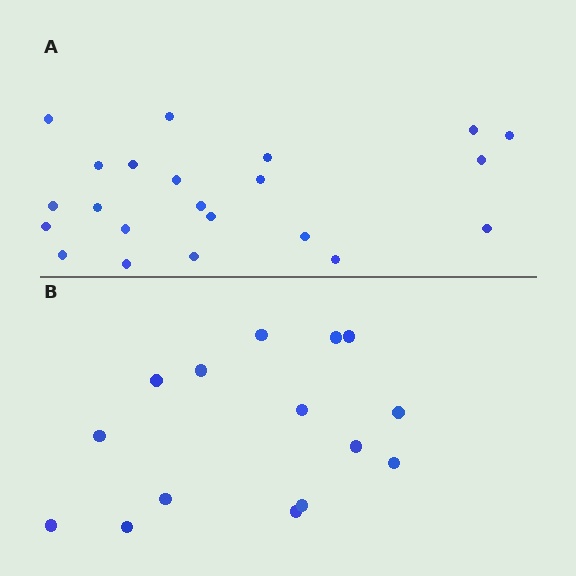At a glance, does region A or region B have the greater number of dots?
Region A (the top region) has more dots.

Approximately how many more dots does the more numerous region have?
Region A has roughly 8 or so more dots than region B.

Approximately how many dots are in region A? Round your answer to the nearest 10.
About 20 dots. (The exact count is 22, which rounds to 20.)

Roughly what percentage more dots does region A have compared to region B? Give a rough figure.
About 45% more.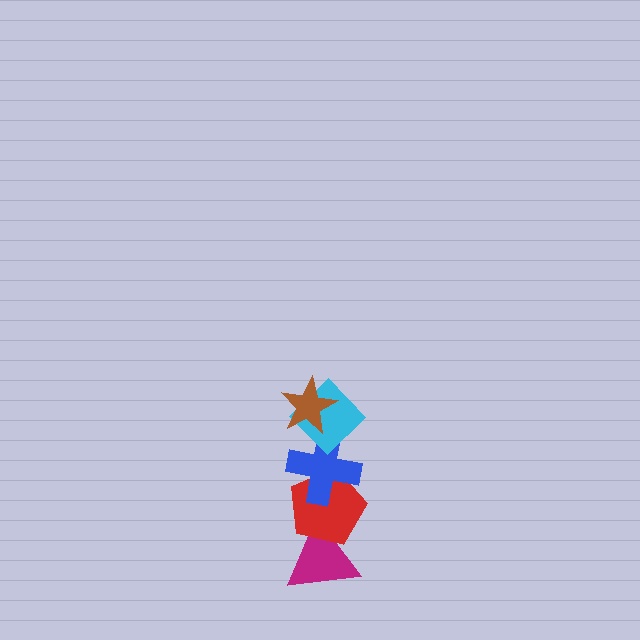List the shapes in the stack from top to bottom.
From top to bottom: the brown star, the cyan diamond, the blue cross, the red pentagon, the magenta triangle.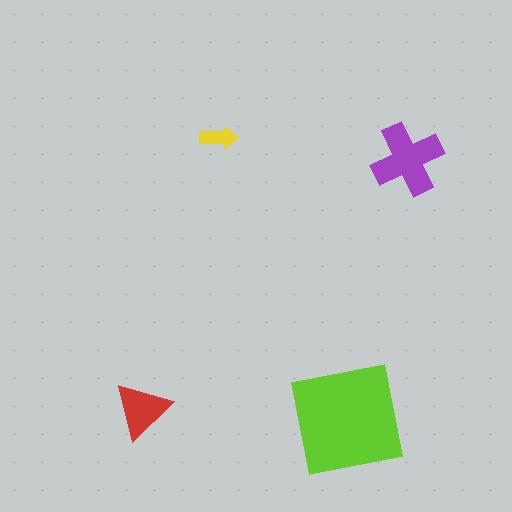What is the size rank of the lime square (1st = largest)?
1st.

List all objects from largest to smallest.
The lime square, the purple cross, the red triangle, the yellow arrow.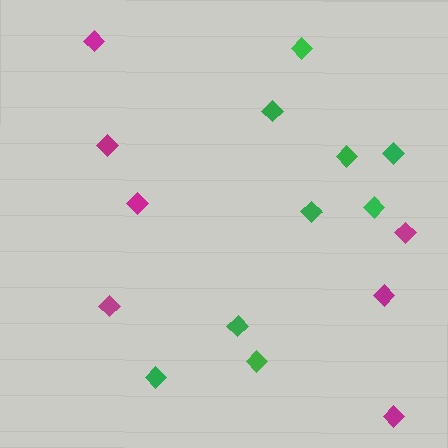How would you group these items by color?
There are 2 groups: one group of magenta diamonds (7) and one group of green diamonds (9).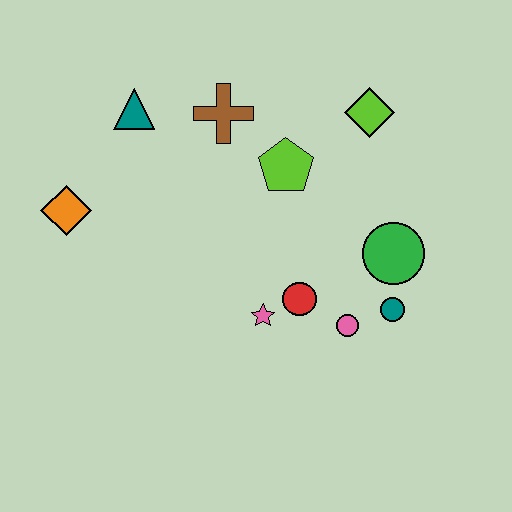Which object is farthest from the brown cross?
The teal circle is farthest from the brown cross.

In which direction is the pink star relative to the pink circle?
The pink star is to the left of the pink circle.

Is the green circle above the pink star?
Yes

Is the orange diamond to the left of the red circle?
Yes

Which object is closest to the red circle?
The pink star is closest to the red circle.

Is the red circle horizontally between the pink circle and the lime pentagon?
Yes